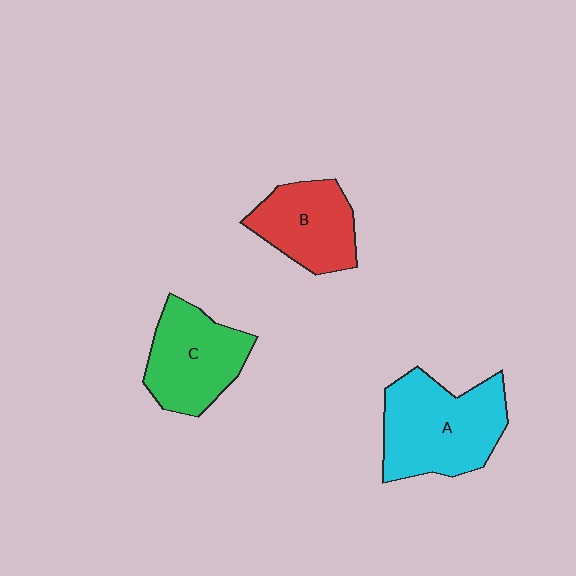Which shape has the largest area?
Shape A (cyan).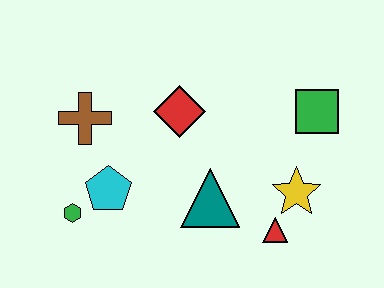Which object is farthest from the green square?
The green hexagon is farthest from the green square.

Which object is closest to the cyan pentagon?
The green hexagon is closest to the cyan pentagon.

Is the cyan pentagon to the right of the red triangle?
No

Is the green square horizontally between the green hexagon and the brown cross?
No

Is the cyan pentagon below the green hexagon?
No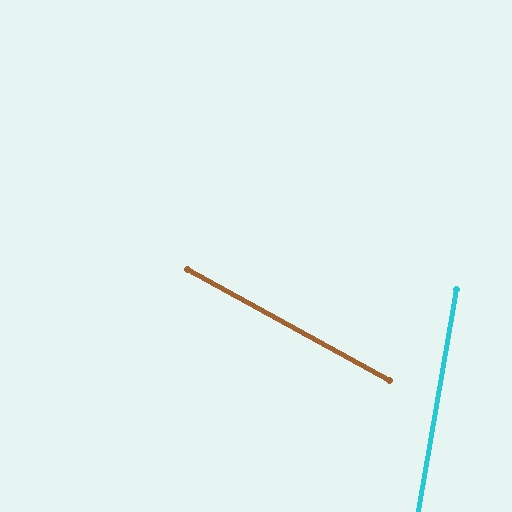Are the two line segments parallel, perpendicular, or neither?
Neither parallel nor perpendicular — they differ by about 71°.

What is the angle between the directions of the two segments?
Approximately 71 degrees.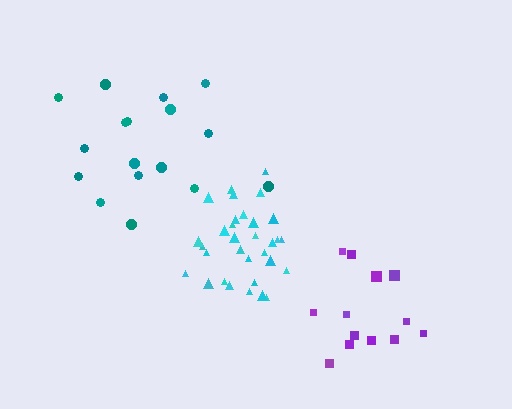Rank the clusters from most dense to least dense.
cyan, purple, teal.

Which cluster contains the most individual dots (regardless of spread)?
Cyan (32).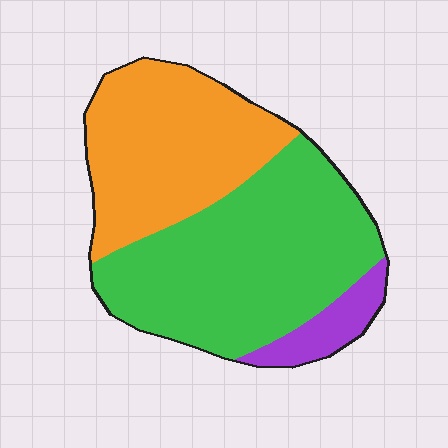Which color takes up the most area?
Green, at roughly 55%.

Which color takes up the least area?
Purple, at roughly 10%.